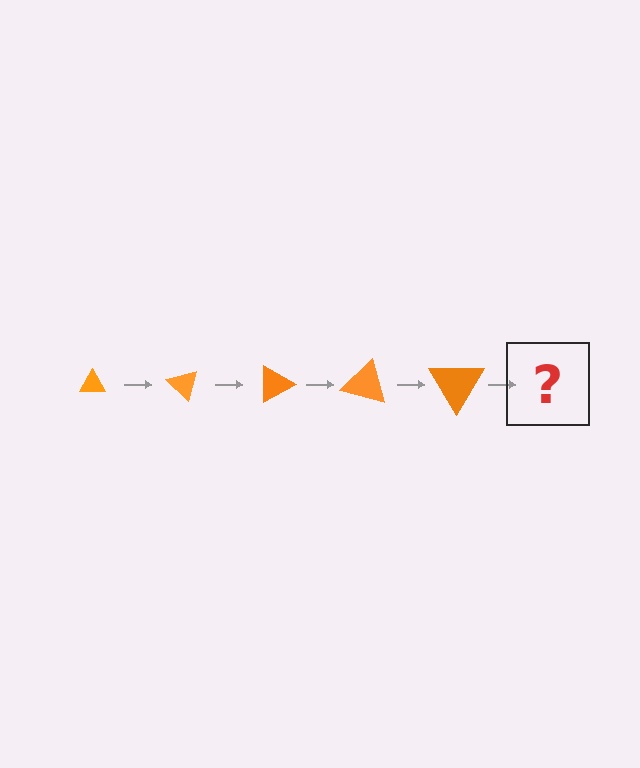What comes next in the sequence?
The next element should be a triangle, larger than the previous one and rotated 225 degrees from the start.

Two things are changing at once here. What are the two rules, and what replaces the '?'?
The two rules are that the triangle grows larger each step and it rotates 45 degrees each step. The '?' should be a triangle, larger than the previous one and rotated 225 degrees from the start.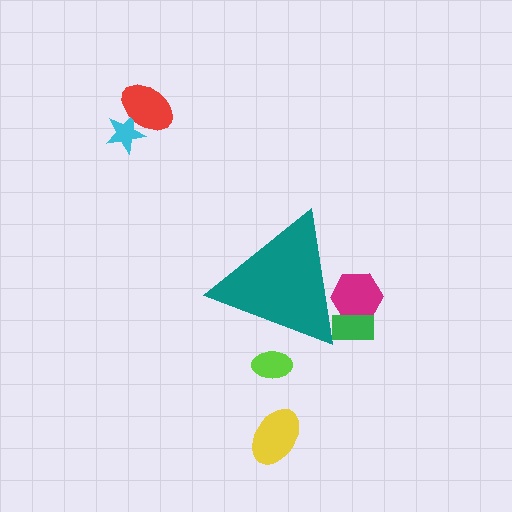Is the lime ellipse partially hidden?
Yes, the lime ellipse is partially hidden behind the teal triangle.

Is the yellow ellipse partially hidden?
No, the yellow ellipse is fully visible.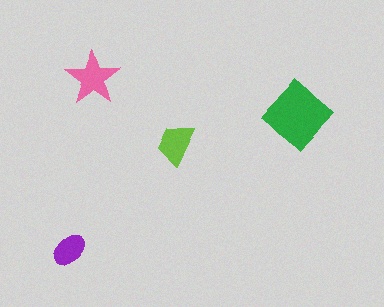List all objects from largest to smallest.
The green diamond, the pink star, the lime trapezoid, the purple ellipse.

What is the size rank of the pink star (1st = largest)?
2nd.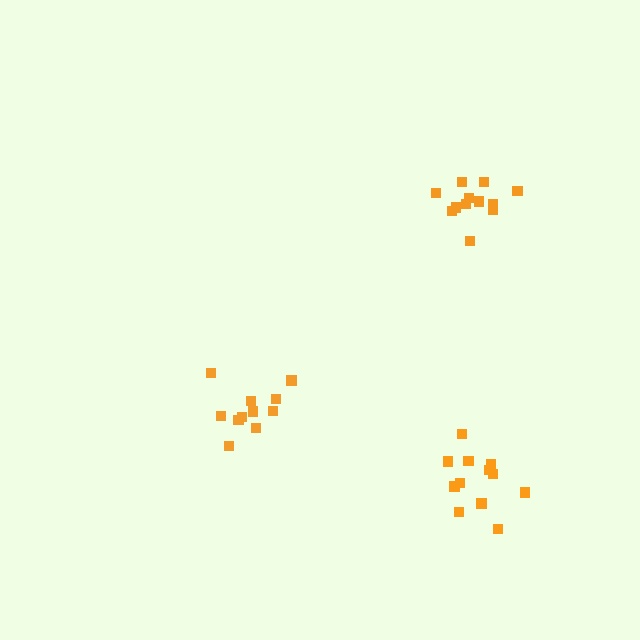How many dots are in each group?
Group 1: 12 dots, Group 2: 11 dots, Group 3: 12 dots (35 total).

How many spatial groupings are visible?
There are 3 spatial groupings.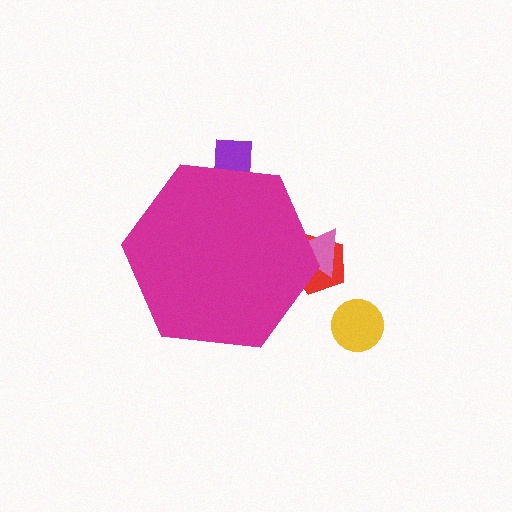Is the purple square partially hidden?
Yes, the purple square is partially hidden behind the magenta hexagon.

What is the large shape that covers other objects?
A magenta hexagon.